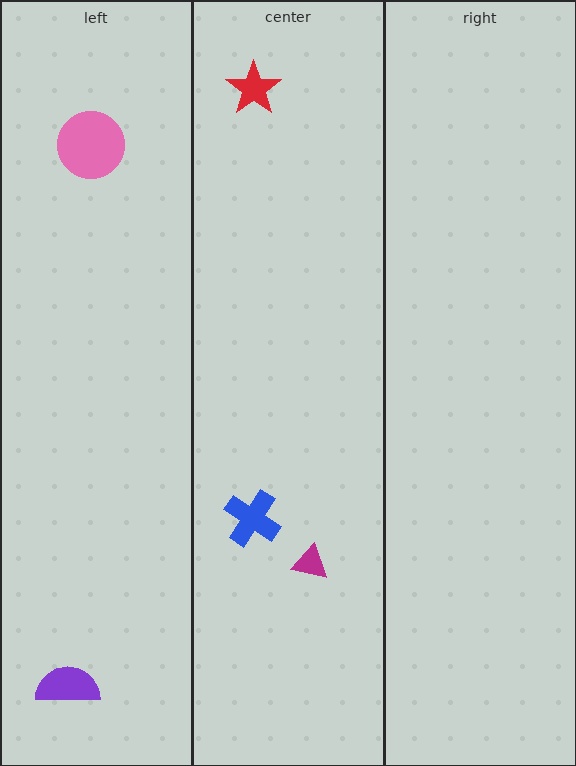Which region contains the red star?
The center region.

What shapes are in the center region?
The blue cross, the magenta triangle, the red star.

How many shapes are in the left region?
2.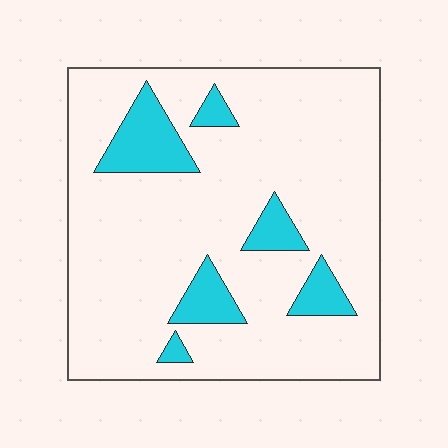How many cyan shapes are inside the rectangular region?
6.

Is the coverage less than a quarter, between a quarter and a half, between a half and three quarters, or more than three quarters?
Less than a quarter.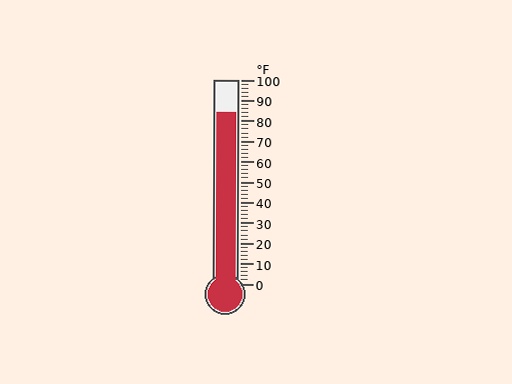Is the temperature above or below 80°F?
The temperature is above 80°F.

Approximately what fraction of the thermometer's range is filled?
The thermometer is filled to approximately 85% of its range.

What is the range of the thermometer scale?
The thermometer scale ranges from 0°F to 100°F.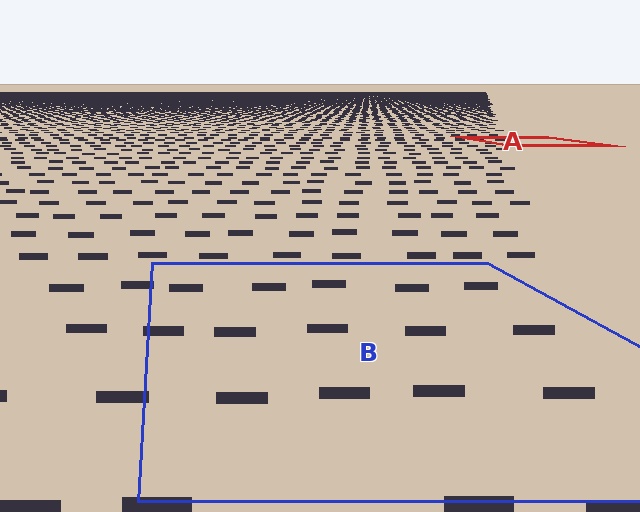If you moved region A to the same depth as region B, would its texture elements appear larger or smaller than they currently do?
They would appear larger. At a closer depth, the same texture elements are projected at a bigger on-screen size.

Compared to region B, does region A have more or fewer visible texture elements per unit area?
Region A has more texture elements per unit area — they are packed more densely because it is farther away.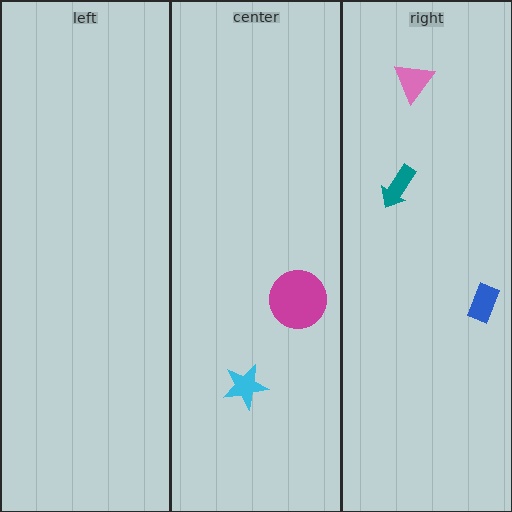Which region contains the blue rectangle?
The right region.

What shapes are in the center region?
The magenta circle, the cyan star.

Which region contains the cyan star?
The center region.